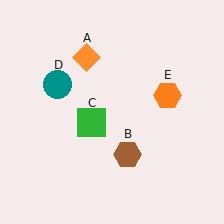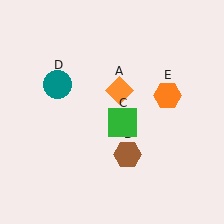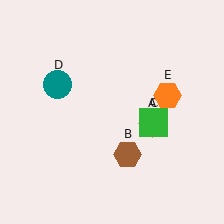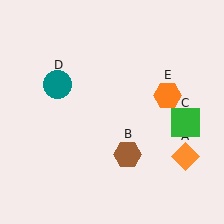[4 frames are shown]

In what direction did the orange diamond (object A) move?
The orange diamond (object A) moved down and to the right.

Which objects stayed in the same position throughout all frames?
Brown hexagon (object B) and teal circle (object D) and orange hexagon (object E) remained stationary.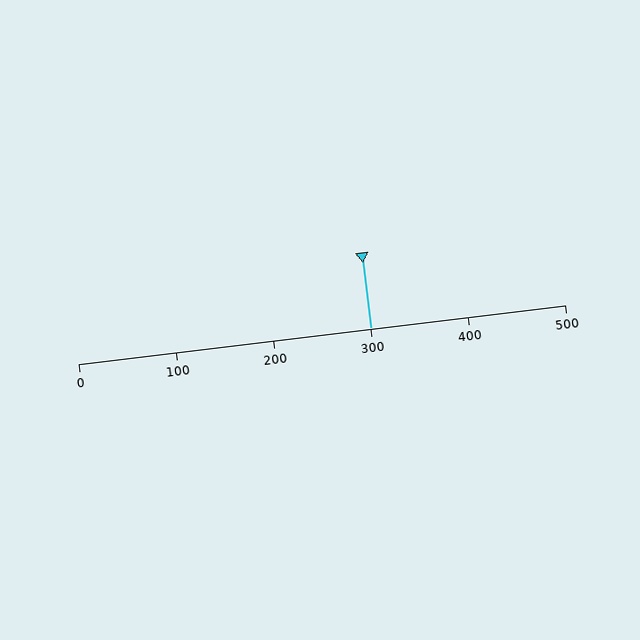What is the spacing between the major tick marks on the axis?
The major ticks are spaced 100 apart.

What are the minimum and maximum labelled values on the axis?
The axis runs from 0 to 500.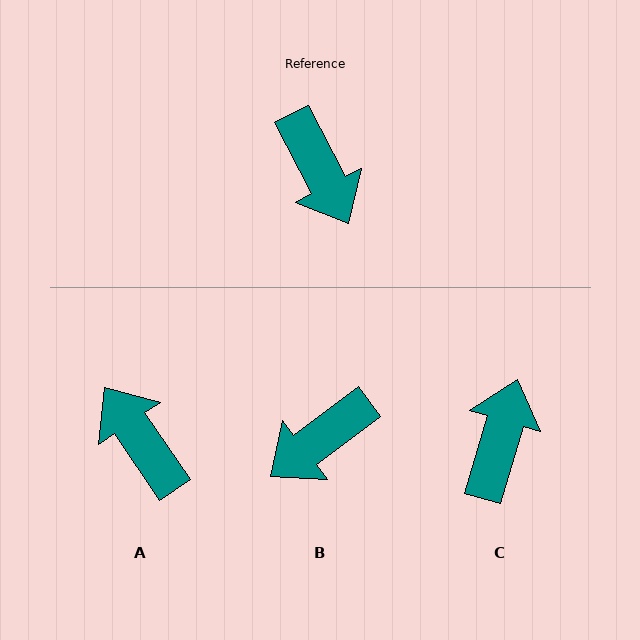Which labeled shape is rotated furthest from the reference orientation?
A, about 173 degrees away.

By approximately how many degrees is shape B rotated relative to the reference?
Approximately 80 degrees clockwise.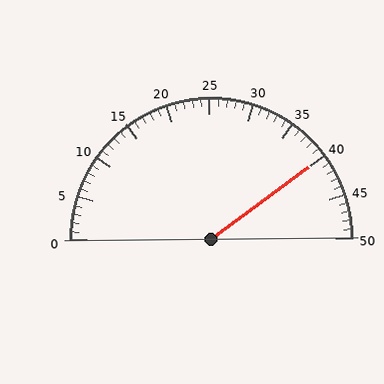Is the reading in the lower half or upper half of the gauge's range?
The reading is in the upper half of the range (0 to 50).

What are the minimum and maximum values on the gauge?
The gauge ranges from 0 to 50.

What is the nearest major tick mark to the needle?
The nearest major tick mark is 40.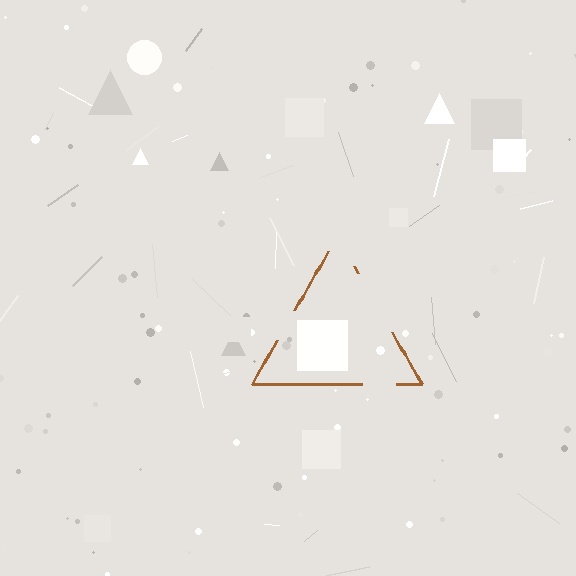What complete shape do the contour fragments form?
The contour fragments form a triangle.